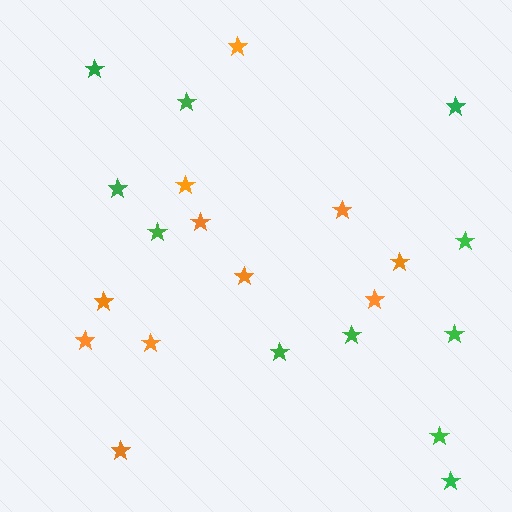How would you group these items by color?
There are 2 groups: one group of orange stars (11) and one group of green stars (11).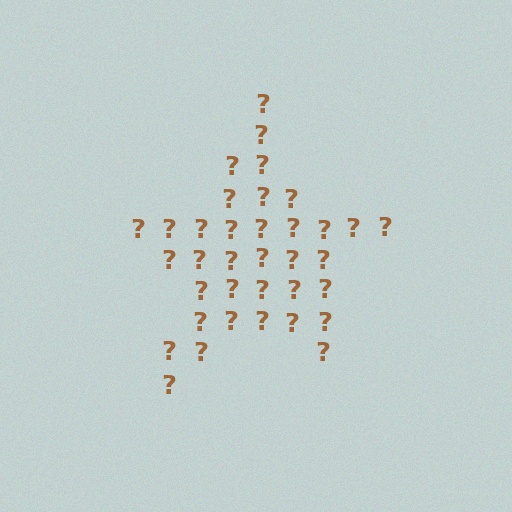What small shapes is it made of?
It is made of small question marks.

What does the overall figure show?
The overall figure shows a star.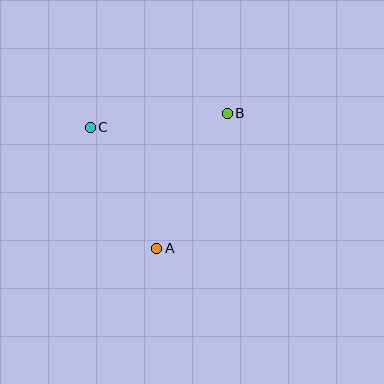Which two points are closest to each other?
Points B and C are closest to each other.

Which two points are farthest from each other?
Points A and B are farthest from each other.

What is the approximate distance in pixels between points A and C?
The distance between A and C is approximately 138 pixels.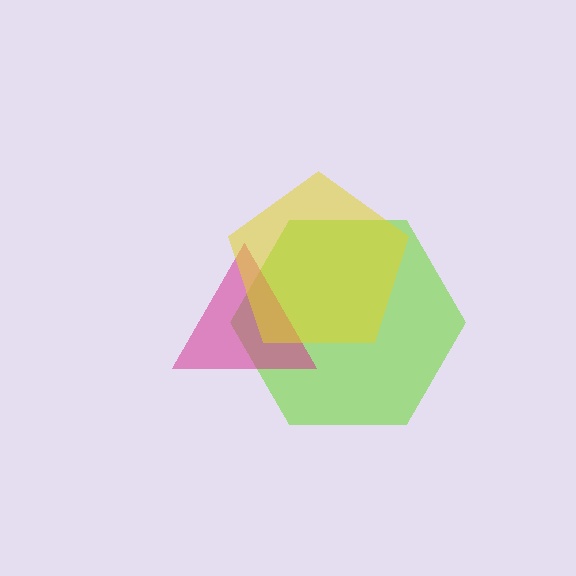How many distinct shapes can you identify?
There are 3 distinct shapes: a lime hexagon, a magenta triangle, a yellow pentagon.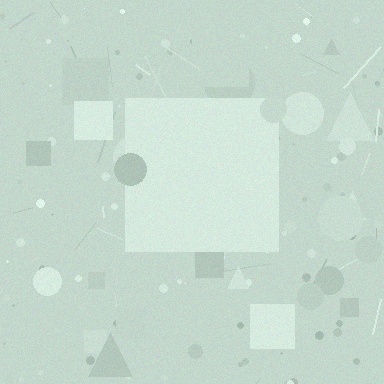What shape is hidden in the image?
A square is hidden in the image.